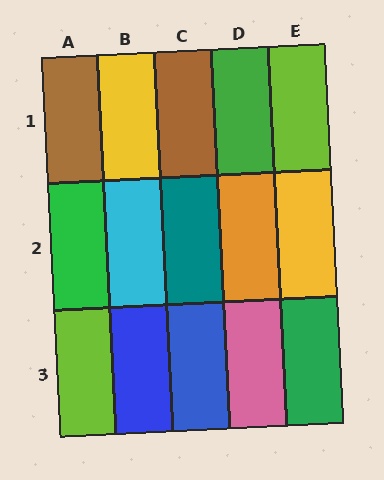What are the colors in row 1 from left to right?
Brown, yellow, brown, green, lime.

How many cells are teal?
1 cell is teal.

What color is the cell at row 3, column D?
Pink.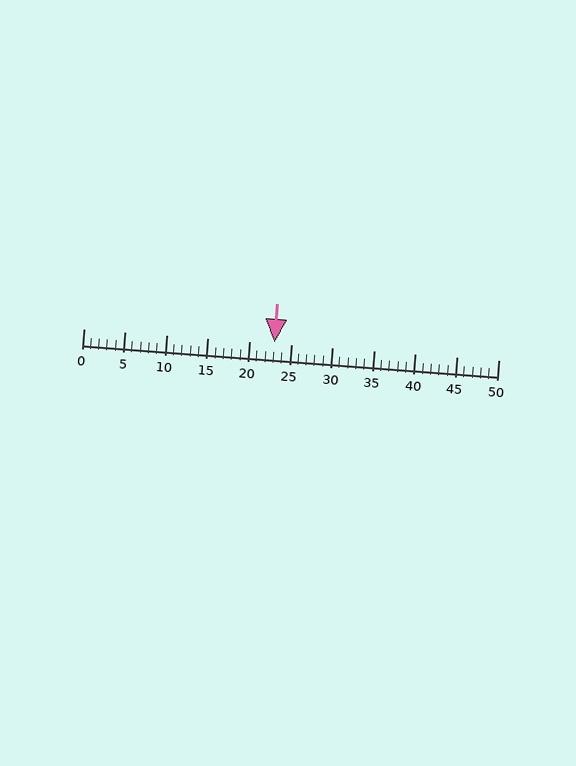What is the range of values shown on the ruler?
The ruler shows values from 0 to 50.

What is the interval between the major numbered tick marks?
The major tick marks are spaced 5 units apart.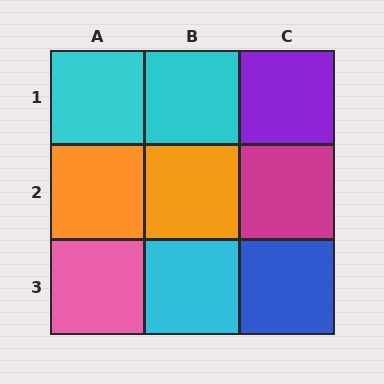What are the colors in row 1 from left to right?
Cyan, cyan, purple.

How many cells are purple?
1 cell is purple.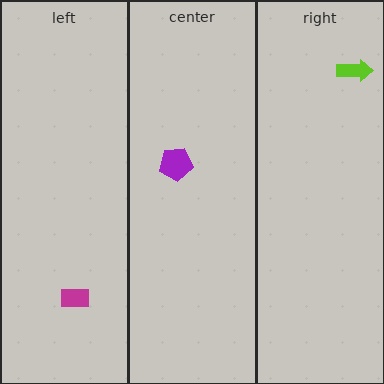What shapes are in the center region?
The purple pentagon.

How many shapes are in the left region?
1.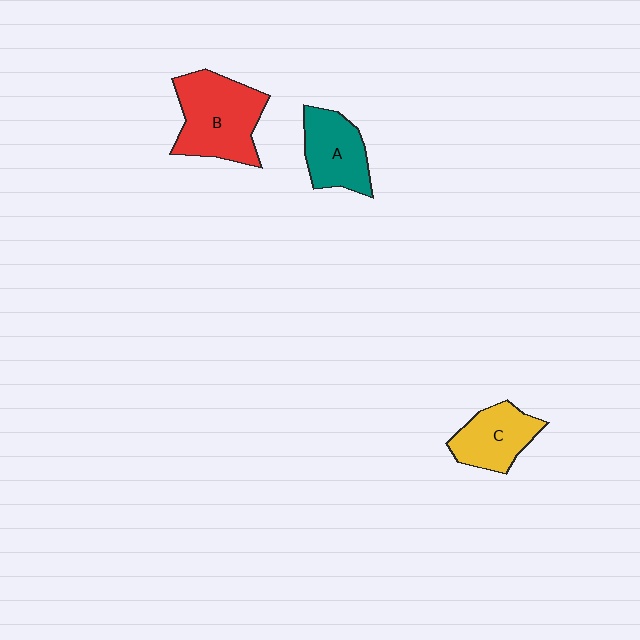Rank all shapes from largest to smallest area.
From largest to smallest: B (red), A (teal), C (yellow).